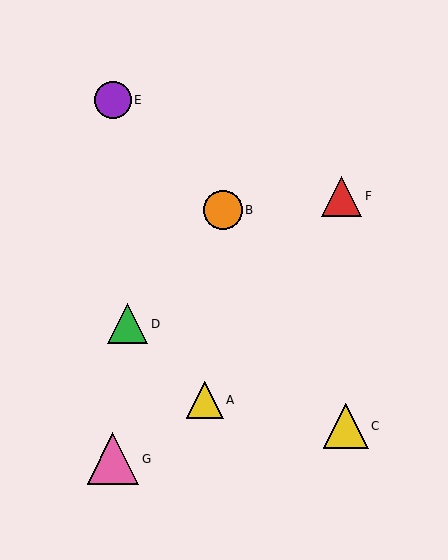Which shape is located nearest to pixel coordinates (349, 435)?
The yellow triangle (labeled C) at (346, 426) is nearest to that location.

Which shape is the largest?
The pink triangle (labeled G) is the largest.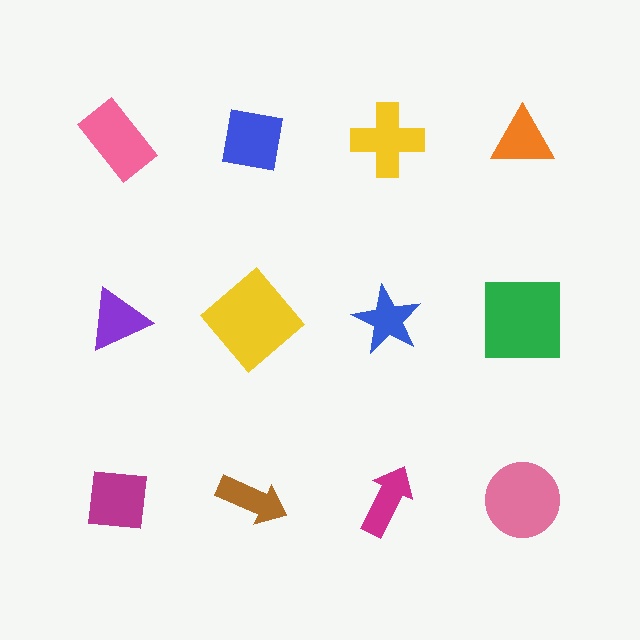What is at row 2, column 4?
A green square.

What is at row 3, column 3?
A magenta arrow.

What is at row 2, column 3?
A blue star.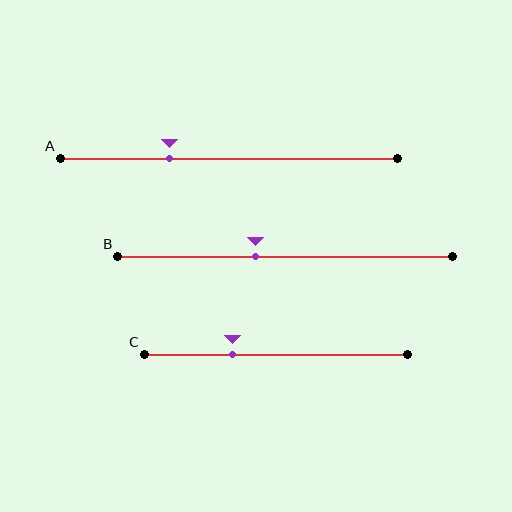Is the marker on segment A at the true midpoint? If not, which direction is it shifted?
No, the marker on segment A is shifted to the left by about 17% of the segment length.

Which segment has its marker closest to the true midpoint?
Segment B has its marker closest to the true midpoint.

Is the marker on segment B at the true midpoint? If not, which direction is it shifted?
No, the marker on segment B is shifted to the left by about 9% of the segment length.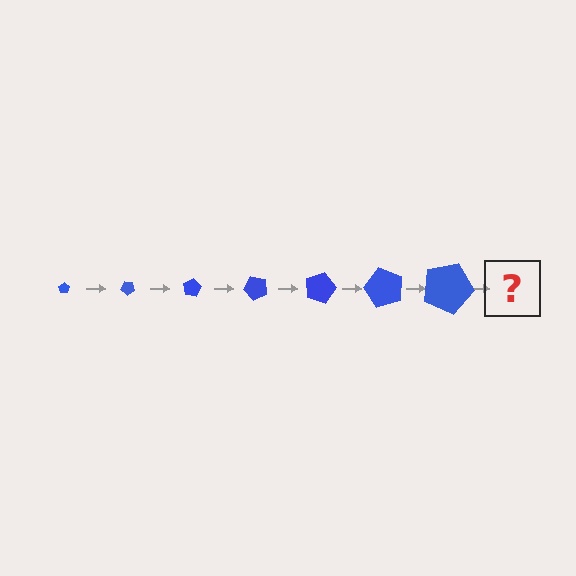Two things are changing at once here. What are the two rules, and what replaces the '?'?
The two rules are that the pentagon grows larger each step and it rotates 40 degrees each step. The '?' should be a pentagon, larger than the previous one and rotated 280 degrees from the start.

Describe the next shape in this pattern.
It should be a pentagon, larger than the previous one and rotated 280 degrees from the start.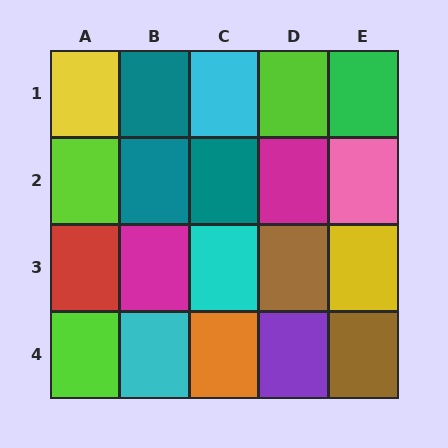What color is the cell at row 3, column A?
Red.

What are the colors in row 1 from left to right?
Yellow, teal, cyan, lime, green.